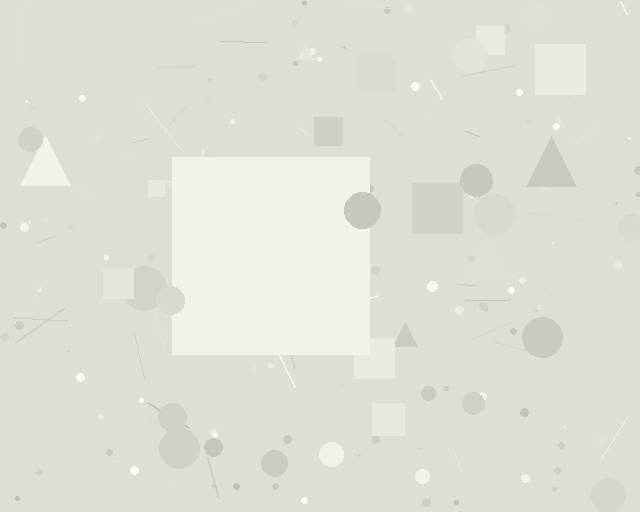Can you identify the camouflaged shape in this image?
The camouflaged shape is a square.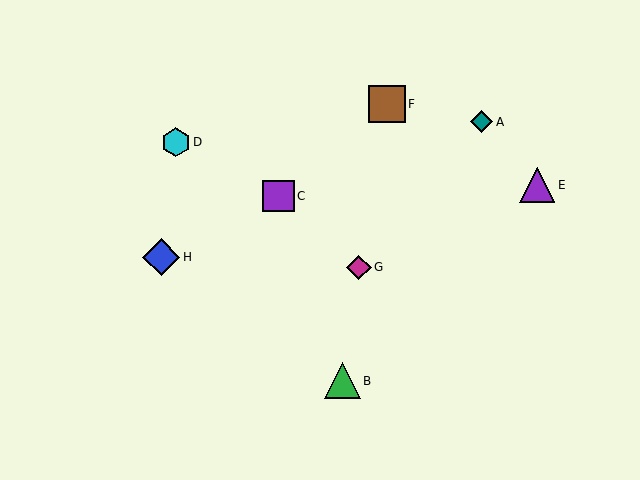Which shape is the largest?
The brown square (labeled F) is the largest.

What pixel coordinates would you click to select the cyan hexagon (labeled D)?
Click at (176, 142) to select the cyan hexagon D.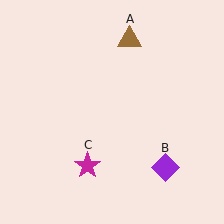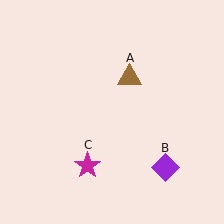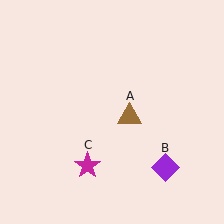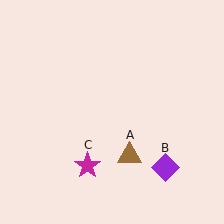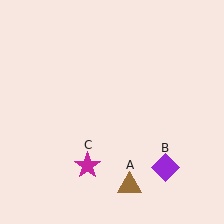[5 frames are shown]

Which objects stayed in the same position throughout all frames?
Purple diamond (object B) and magenta star (object C) remained stationary.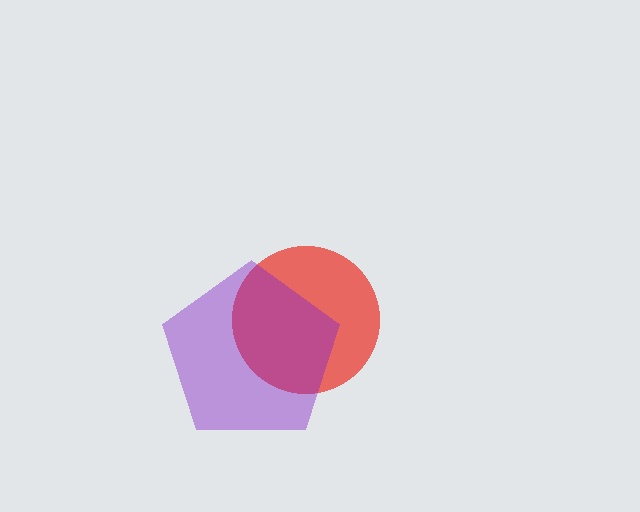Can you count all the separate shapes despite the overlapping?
Yes, there are 2 separate shapes.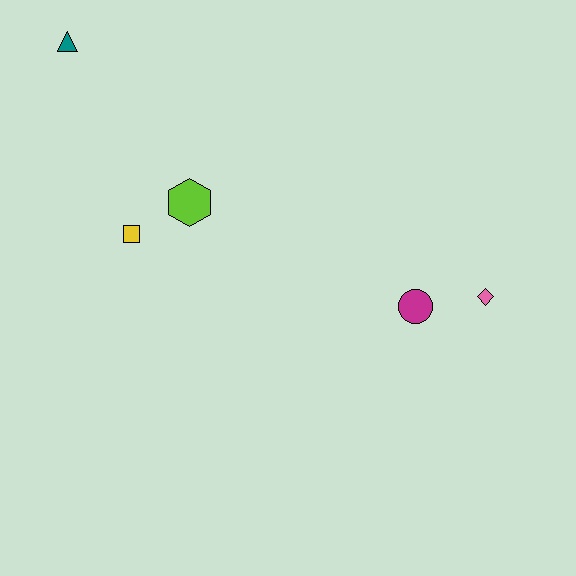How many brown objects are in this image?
There are no brown objects.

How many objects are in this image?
There are 5 objects.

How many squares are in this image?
There is 1 square.